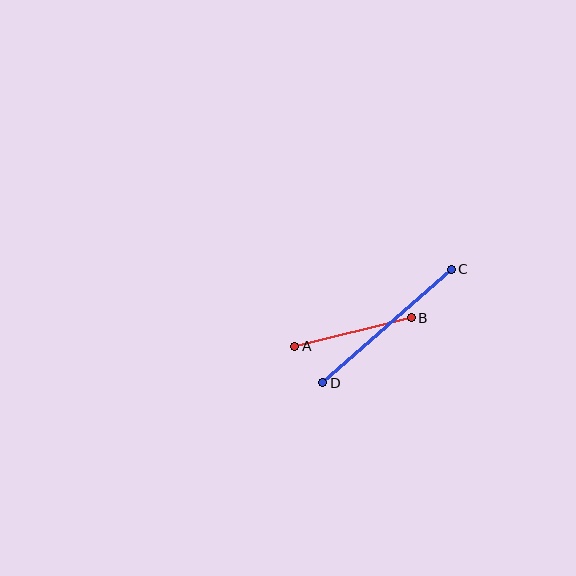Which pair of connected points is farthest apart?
Points C and D are farthest apart.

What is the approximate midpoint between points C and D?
The midpoint is at approximately (387, 326) pixels.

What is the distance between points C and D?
The distance is approximately 171 pixels.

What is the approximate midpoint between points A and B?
The midpoint is at approximately (353, 332) pixels.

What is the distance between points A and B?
The distance is approximately 120 pixels.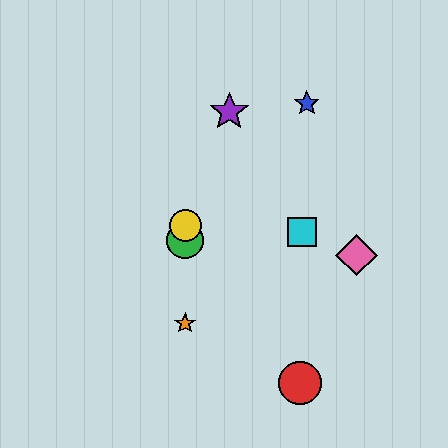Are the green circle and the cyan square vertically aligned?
No, the green circle is at x≈185 and the cyan square is at x≈302.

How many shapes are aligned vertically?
3 shapes (the green circle, the yellow circle, the orange star) are aligned vertically.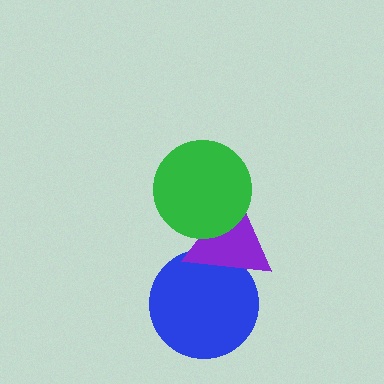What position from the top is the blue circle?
The blue circle is 3rd from the top.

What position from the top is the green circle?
The green circle is 1st from the top.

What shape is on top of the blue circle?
The purple triangle is on top of the blue circle.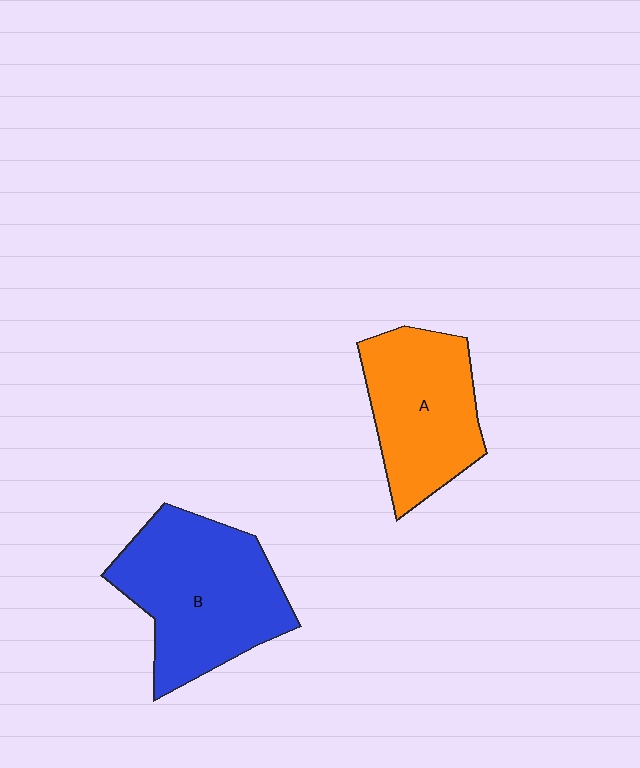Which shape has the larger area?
Shape B (blue).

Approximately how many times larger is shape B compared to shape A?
Approximately 1.3 times.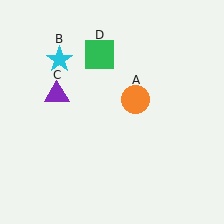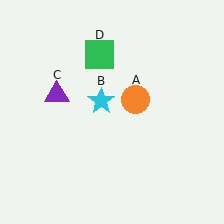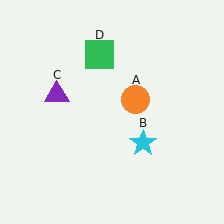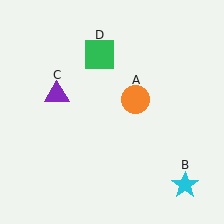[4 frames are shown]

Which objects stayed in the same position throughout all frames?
Orange circle (object A) and purple triangle (object C) and green square (object D) remained stationary.